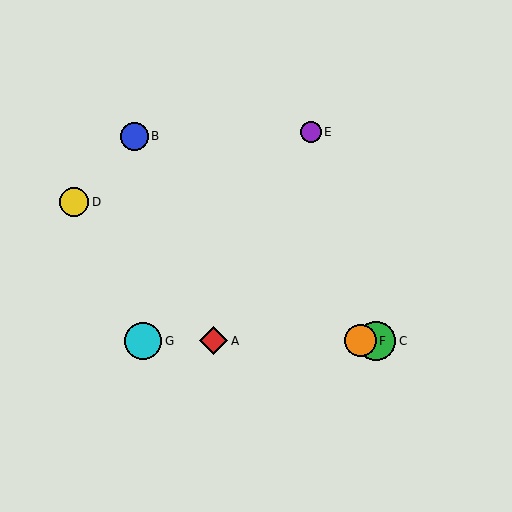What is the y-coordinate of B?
Object B is at y≈136.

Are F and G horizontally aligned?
Yes, both are at y≈341.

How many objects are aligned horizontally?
4 objects (A, C, F, G) are aligned horizontally.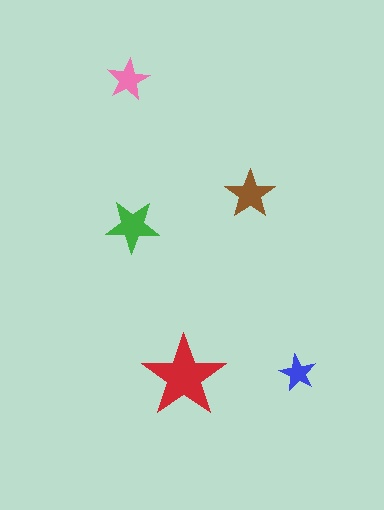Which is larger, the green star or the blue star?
The green one.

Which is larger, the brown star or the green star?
The green one.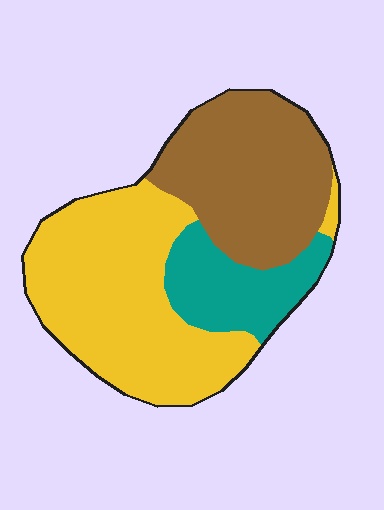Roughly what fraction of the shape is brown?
Brown takes up about one third (1/3) of the shape.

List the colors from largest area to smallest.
From largest to smallest: yellow, brown, teal.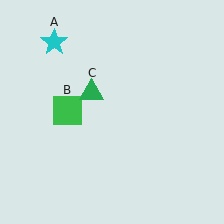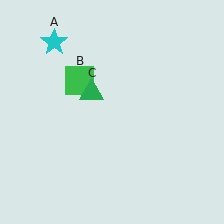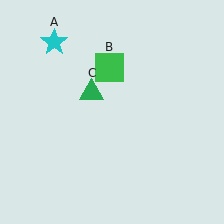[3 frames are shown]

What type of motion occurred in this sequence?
The green square (object B) rotated clockwise around the center of the scene.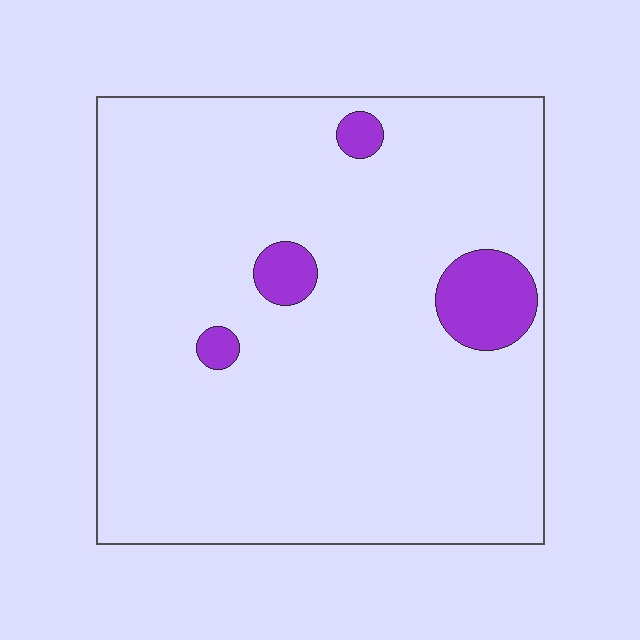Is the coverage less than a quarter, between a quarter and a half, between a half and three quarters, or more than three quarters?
Less than a quarter.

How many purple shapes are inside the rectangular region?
4.